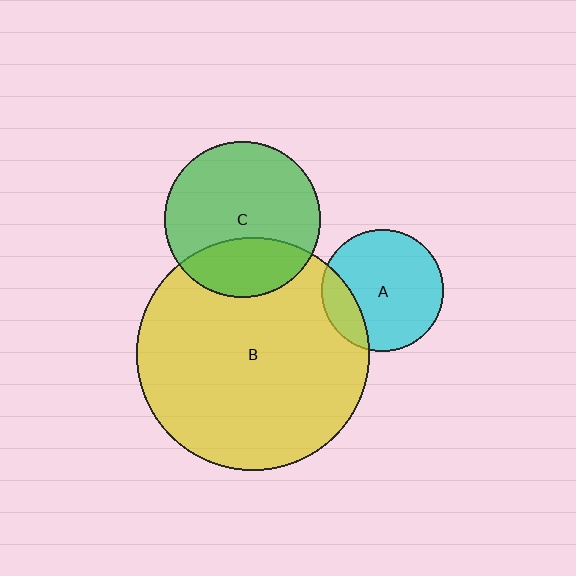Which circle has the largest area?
Circle B (yellow).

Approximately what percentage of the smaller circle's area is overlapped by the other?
Approximately 20%.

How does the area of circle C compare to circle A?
Approximately 1.6 times.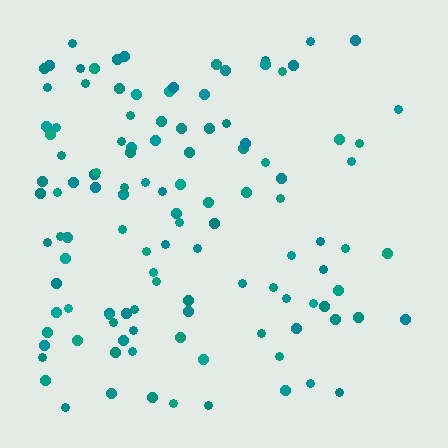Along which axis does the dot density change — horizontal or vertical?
Horizontal.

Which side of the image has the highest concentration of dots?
The left.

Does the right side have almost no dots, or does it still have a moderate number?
Still a moderate number, just noticeably fewer than the left.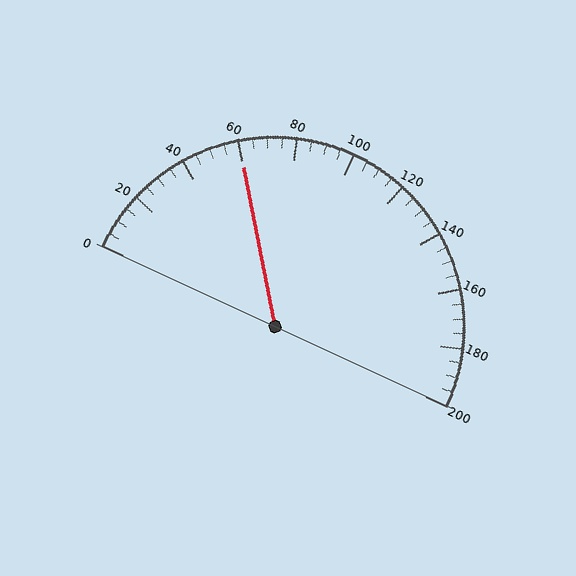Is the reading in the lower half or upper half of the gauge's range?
The reading is in the lower half of the range (0 to 200).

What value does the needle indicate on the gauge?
The needle indicates approximately 60.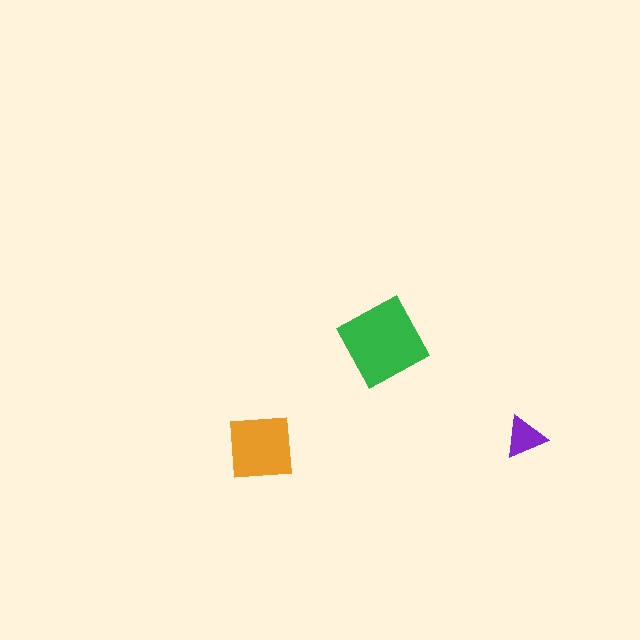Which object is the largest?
The green square.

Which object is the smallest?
The purple triangle.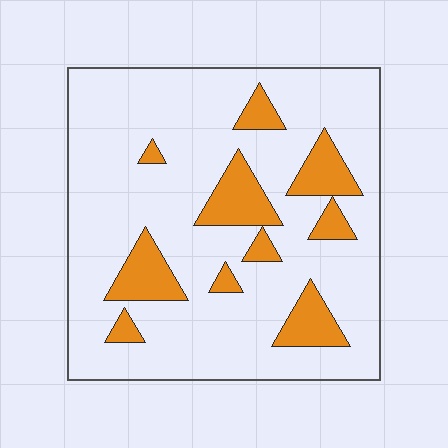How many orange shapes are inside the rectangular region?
10.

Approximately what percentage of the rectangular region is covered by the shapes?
Approximately 20%.